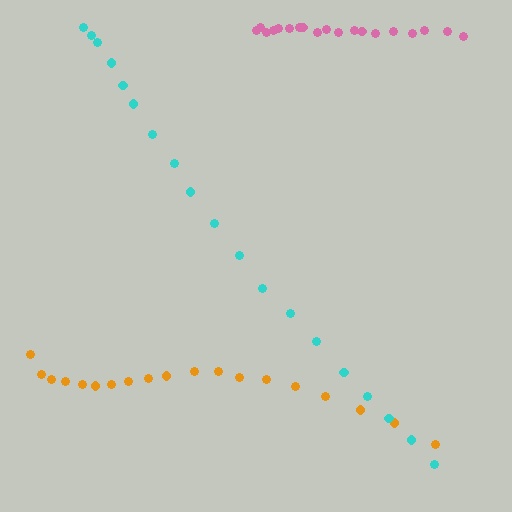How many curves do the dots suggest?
There are 3 distinct paths.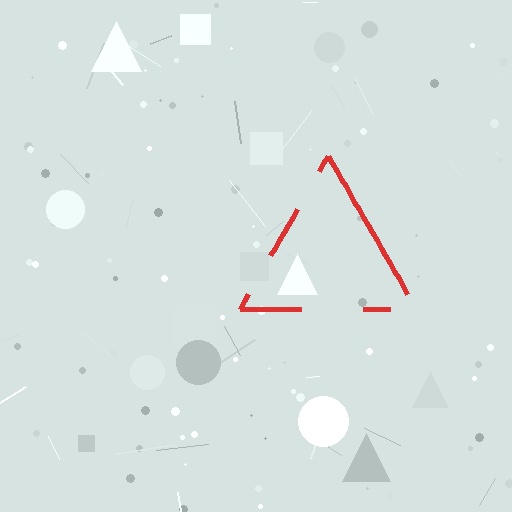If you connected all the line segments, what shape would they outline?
They would outline a triangle.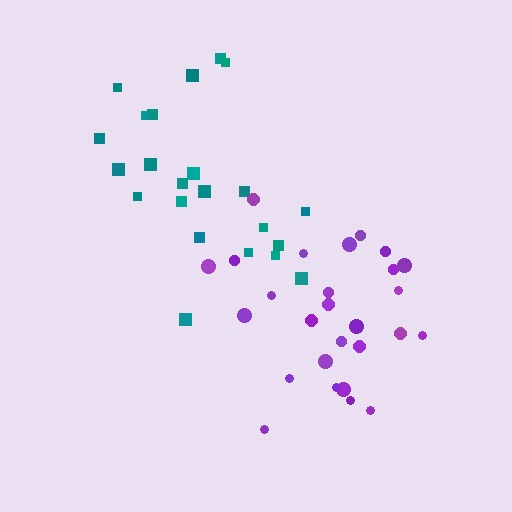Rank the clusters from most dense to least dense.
purple, teal.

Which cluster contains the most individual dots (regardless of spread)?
Purple (27).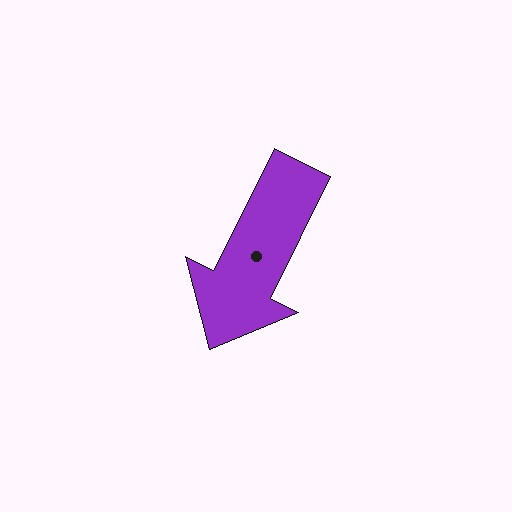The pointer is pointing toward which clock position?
Roughly 7 o'clock.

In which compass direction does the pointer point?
Southwest.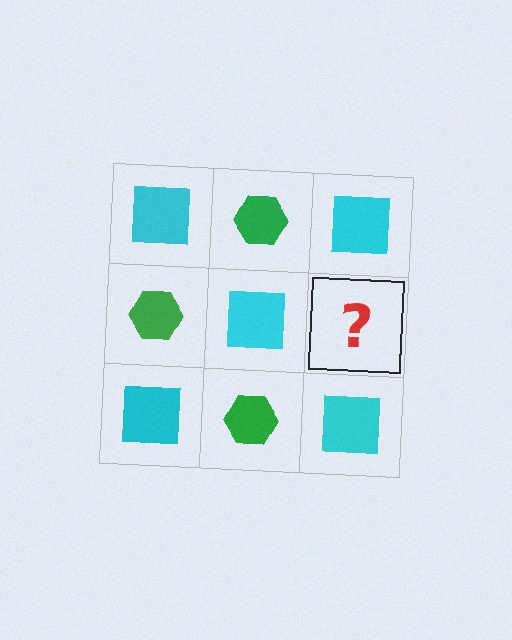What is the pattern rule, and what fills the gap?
The rule is that it alternates cyan square and green hexagon in a checkerboard pattern. The gap should be filled with a green hexagon.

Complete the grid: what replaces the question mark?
The question mark should be replaced with a green hexagon.